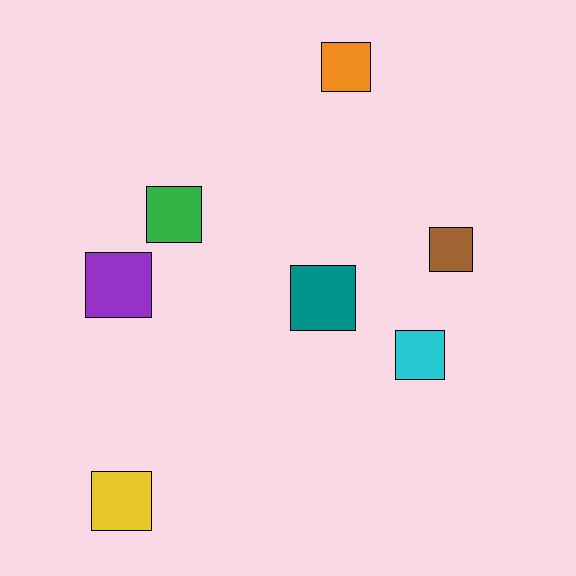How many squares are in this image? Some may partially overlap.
There are 7 squares.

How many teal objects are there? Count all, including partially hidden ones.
There is 1 teal object.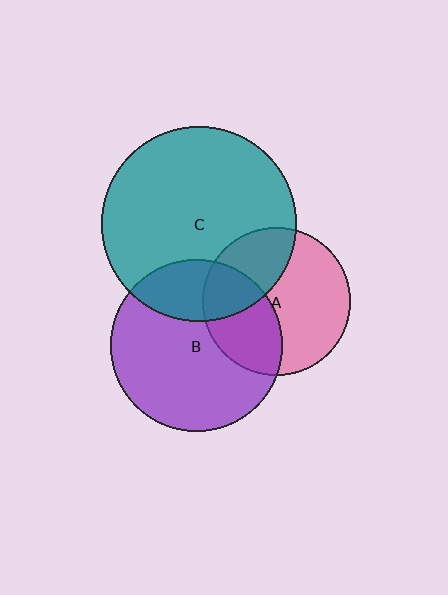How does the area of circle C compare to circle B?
Approximately 1.3 times.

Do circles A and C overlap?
Yes.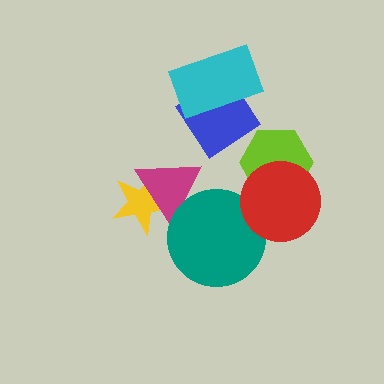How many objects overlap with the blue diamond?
1 object overlaps with the blue diamond.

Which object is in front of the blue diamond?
The cyan rectangle is in front of the blue diamond.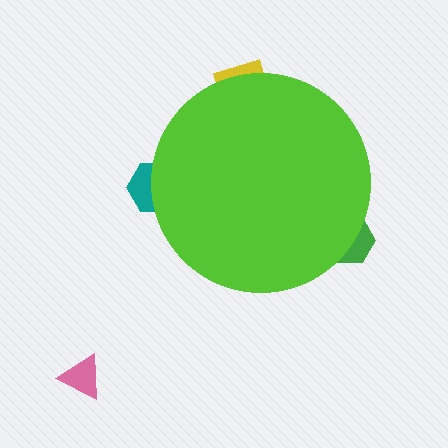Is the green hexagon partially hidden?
Yes, the green hexagon is partially hidden behind the lime circle.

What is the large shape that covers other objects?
A lime circle.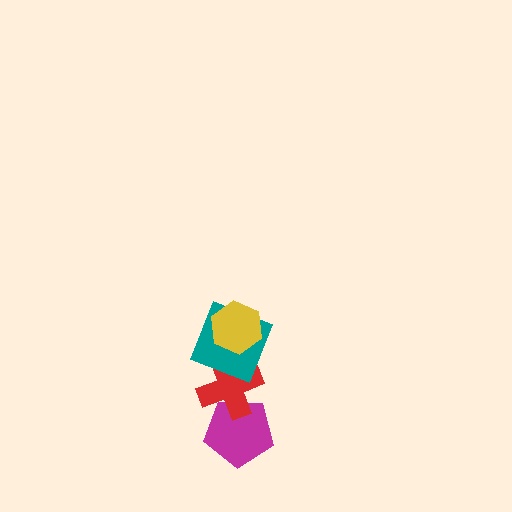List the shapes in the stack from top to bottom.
From top to bottom: the yellow hexagon, the teal square, the red cross, the magenta pentagon.